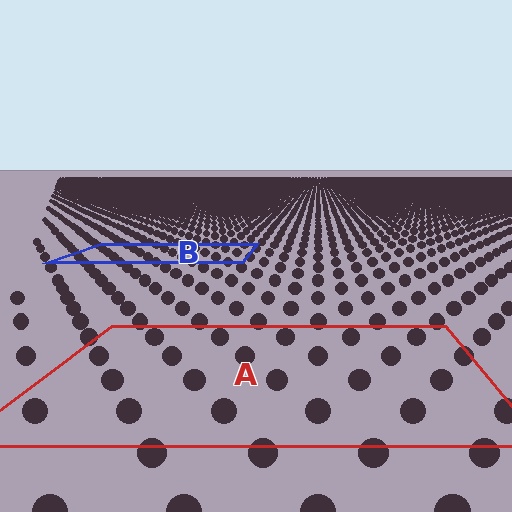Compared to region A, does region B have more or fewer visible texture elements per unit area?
Region B has more texture elements per unit area — they are packed more densely because it is farther away.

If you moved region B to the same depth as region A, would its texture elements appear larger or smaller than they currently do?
They would appear larger. At a closer depth, the same texture elements are projected at a bigger on-screen size.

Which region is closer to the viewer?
Region A is closer. The texture elements there are larger and more spread out.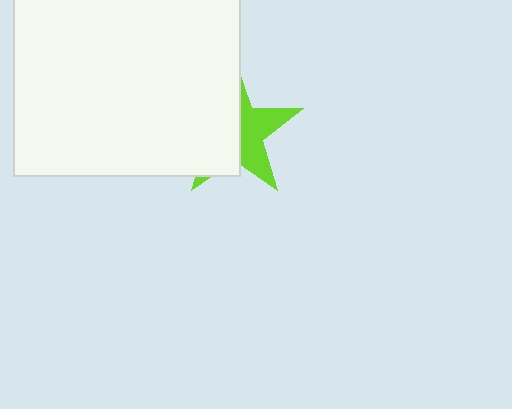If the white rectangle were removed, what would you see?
You would see the complete lime star.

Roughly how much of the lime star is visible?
A small part of it is visible (roughly 41%).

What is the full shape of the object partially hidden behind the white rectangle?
The partially hidden object is a lime star.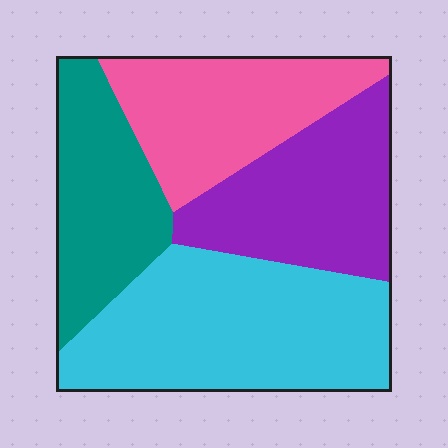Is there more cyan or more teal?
Cyan.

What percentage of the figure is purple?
Purple covers roughly 25% of the figure.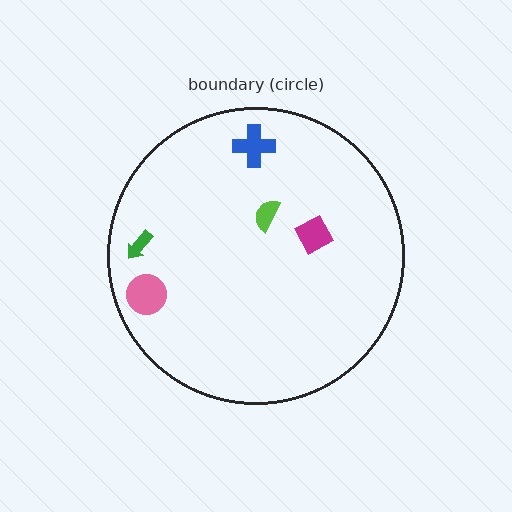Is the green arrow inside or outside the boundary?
Inside.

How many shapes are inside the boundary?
5 inside, 0 outside.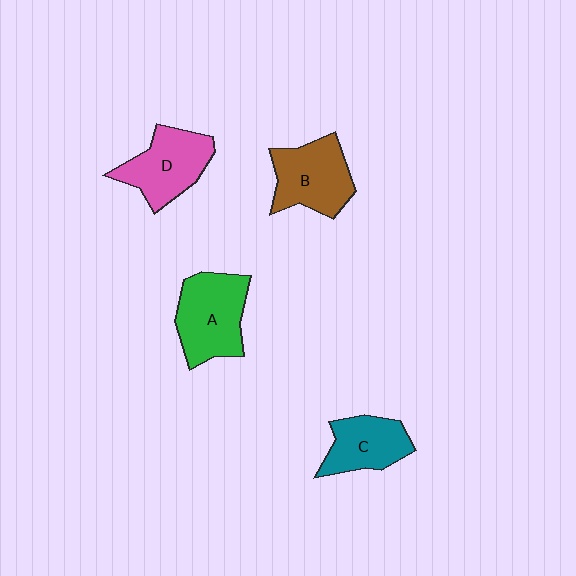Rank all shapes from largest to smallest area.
From largest to smallest: A (green), B (brown), D (pink), C (teal).